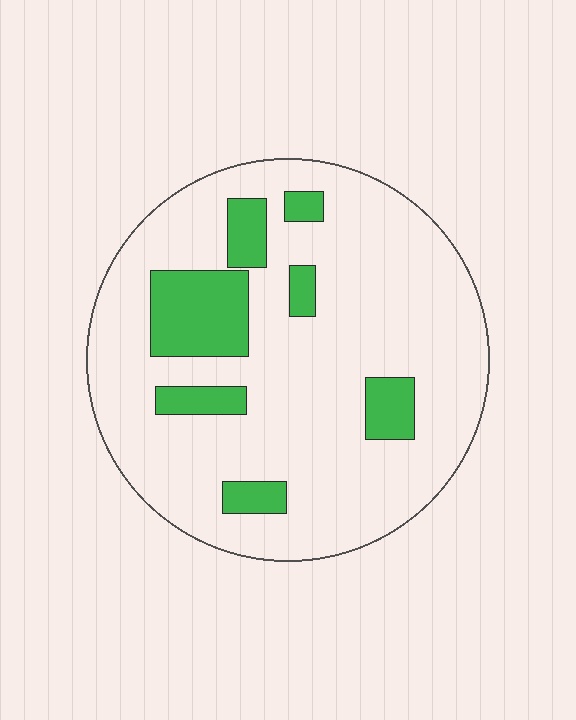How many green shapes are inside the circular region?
7.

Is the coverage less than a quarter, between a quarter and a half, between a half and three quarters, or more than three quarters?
Less than a quarter.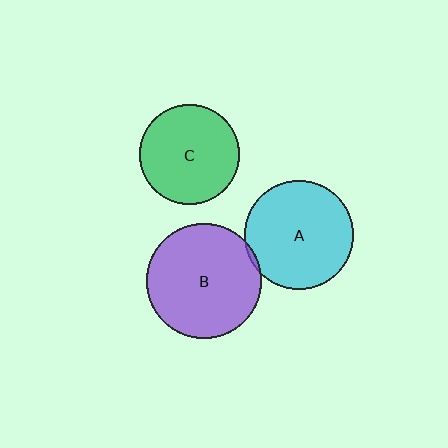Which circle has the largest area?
Circle B (purple).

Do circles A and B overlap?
Yes.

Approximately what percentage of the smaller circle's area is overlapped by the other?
Approximately 5%.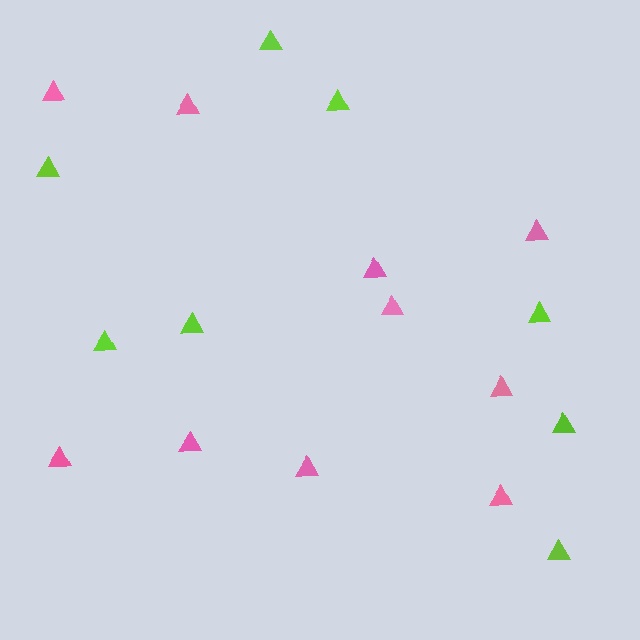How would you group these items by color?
There are 2 groups: one group of lime triangles (8) and one group of pink triangles (10).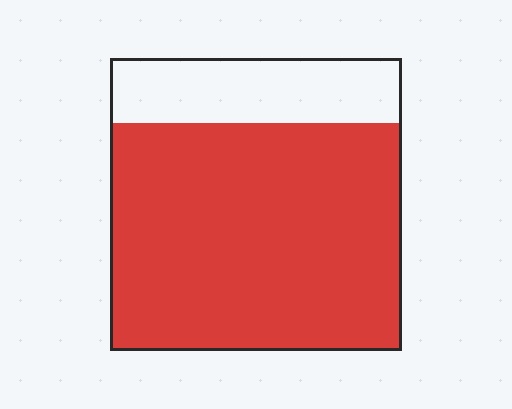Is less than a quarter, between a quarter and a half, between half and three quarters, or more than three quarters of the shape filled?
More than three quarters.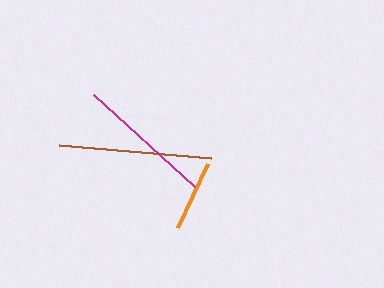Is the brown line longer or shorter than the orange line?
The brown line is longer than the orange line.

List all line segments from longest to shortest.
From longest to shortest: brown, magenta, orange.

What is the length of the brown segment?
The brown segment is approximately 152 pixels long.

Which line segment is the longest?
The brown line is the longest at approximately 152 pixels.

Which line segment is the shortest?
The orange line is the shortest at approximately 71 pixels.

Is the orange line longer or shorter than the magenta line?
The magenta line is longer than the orange line.